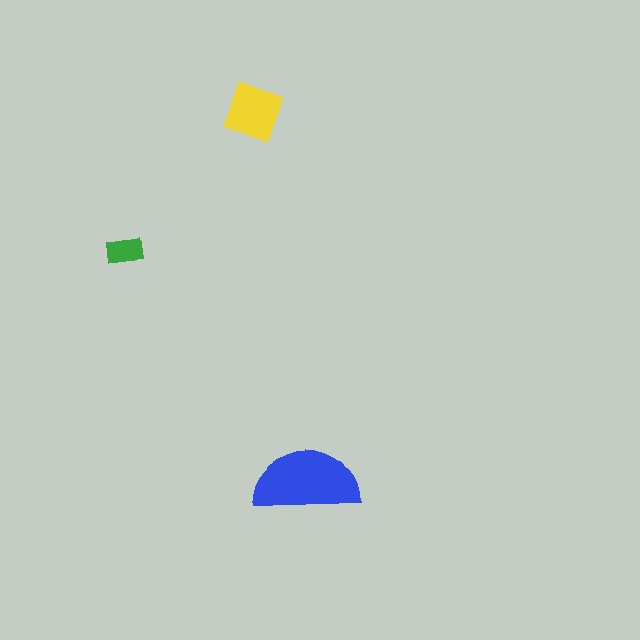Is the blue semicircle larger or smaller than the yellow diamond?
Larger.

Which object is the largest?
The blue semicircle.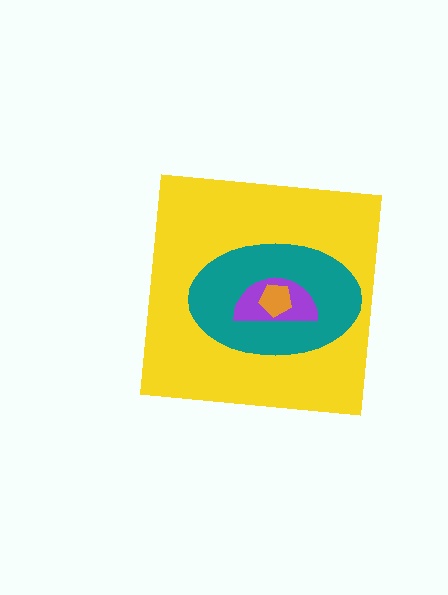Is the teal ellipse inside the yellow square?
Yes.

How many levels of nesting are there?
4.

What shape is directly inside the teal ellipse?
The purple semicircle.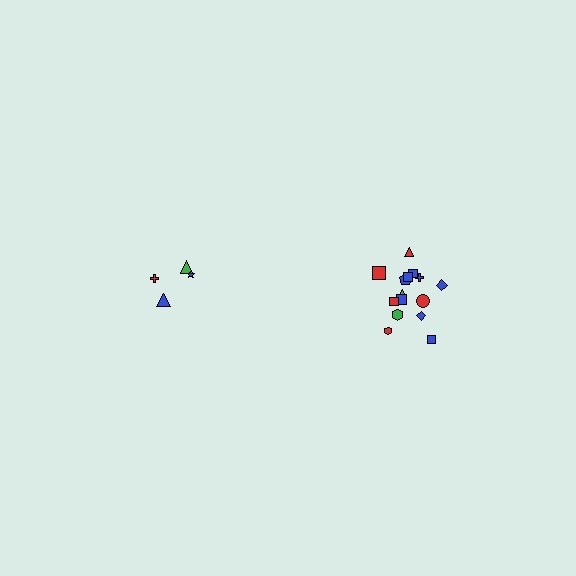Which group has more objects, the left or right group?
The right group.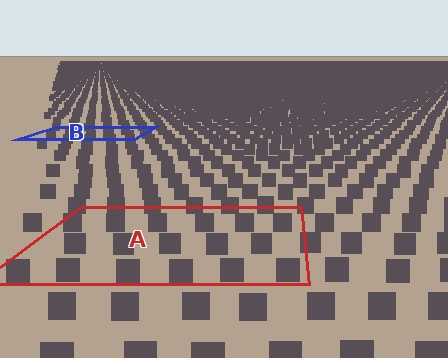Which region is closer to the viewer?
Region A is closer. The texture elements there are larger and more spread out.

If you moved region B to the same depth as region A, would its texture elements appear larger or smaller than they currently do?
They would appear larger. At a closer depth, the same texture elements are projected at a bigger on-screen size.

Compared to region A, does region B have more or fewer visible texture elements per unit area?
Region B has more texture elements per unit area — they are packed more densely because it is farther away.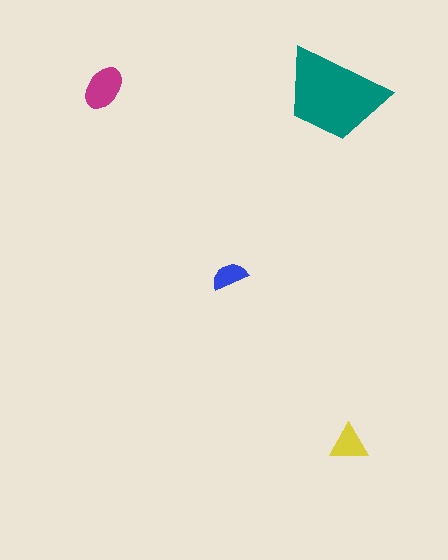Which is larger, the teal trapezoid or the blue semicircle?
The teal trapezoid.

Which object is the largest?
The teal trapezoid.